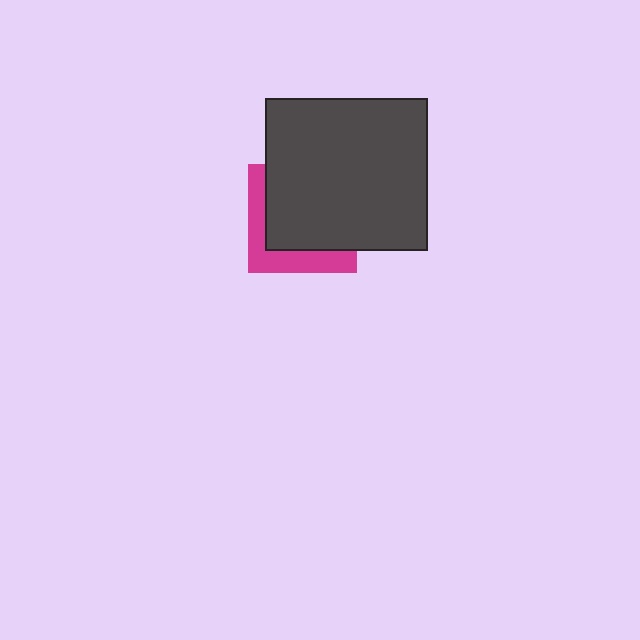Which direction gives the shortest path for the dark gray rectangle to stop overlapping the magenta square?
Moving toward the upper-right gives the shortest separation.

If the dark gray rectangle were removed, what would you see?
You would see the complete magenta square.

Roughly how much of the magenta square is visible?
A small part of it is visible (roughly 33%).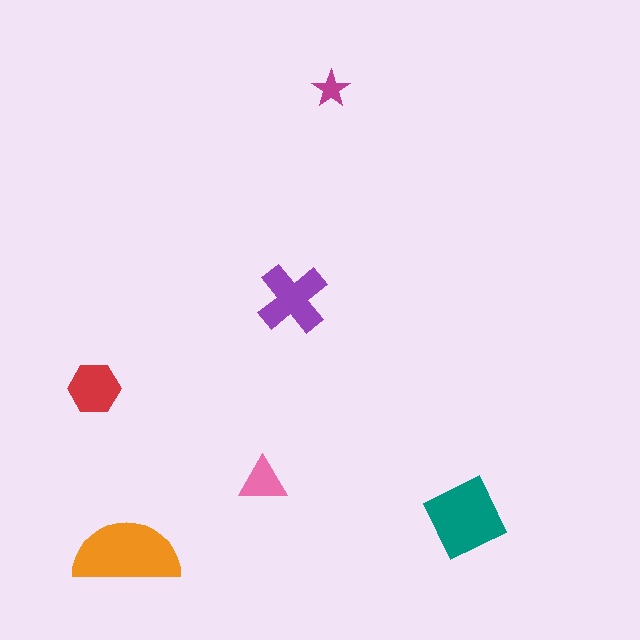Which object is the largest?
The orange semicircle.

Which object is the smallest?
The magenta star.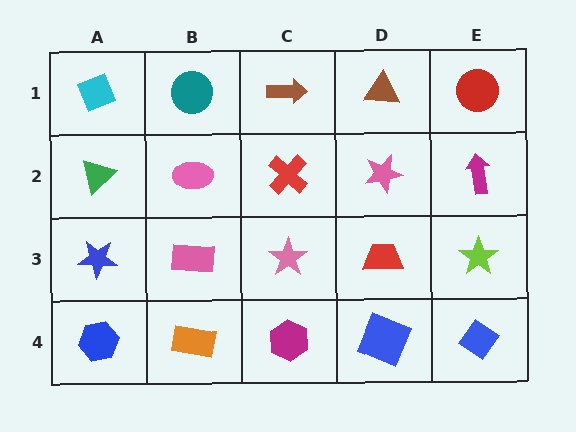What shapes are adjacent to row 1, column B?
A pink ellipse (row 2, column B), a cyan diamond (row 1, column A), a brown arrow (row 1, column C).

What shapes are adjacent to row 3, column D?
A pink star (row 2, column D), a blue square (row 4, column D), a pink star (row 3, column C), a lime star (row 3, column E).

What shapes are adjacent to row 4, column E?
A lime star (row 3, column E), a blue square (row 4, column D).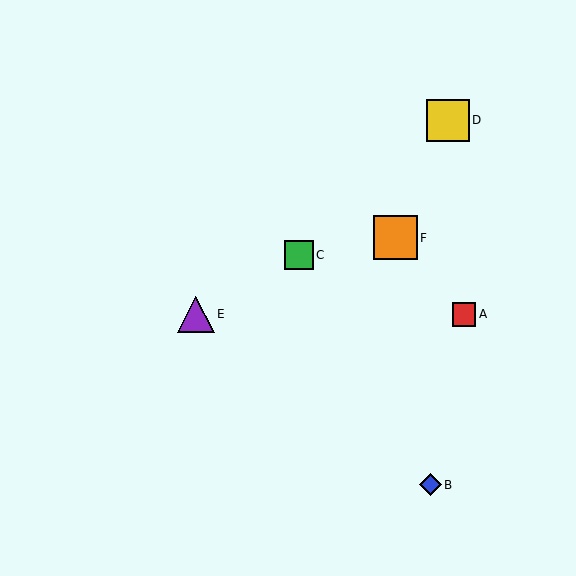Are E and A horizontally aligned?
Yes, both are at y≈314.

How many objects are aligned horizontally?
2 objects (A, E) are aligned horizontally.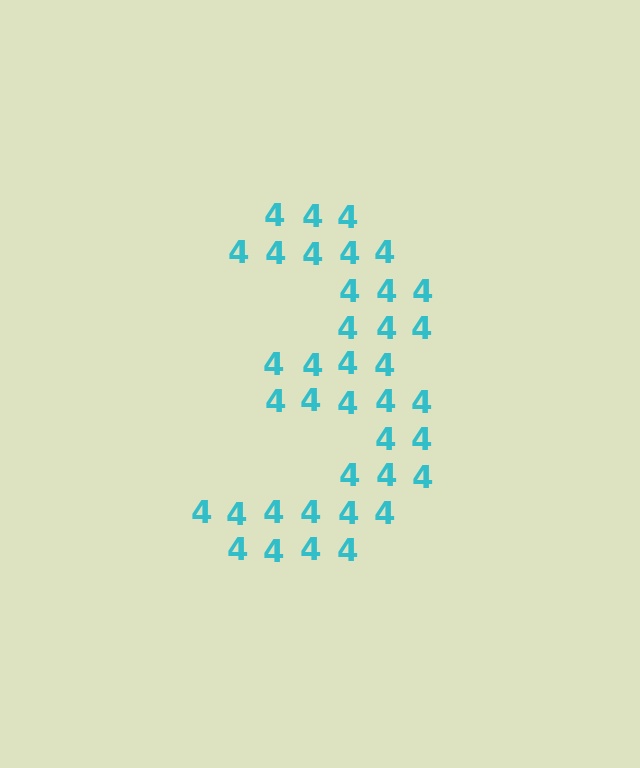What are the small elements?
The small elements are digit 4's.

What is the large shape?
The large shape is the digit 3.